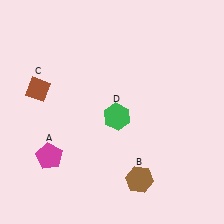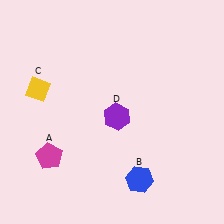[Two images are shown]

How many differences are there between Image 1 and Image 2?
There are 3 differences between the two images.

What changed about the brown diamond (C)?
In Image 1, C is brown. In Image 2, it changed to yellow.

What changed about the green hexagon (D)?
In Image 1, D is green. In Image 2, it changed to purple.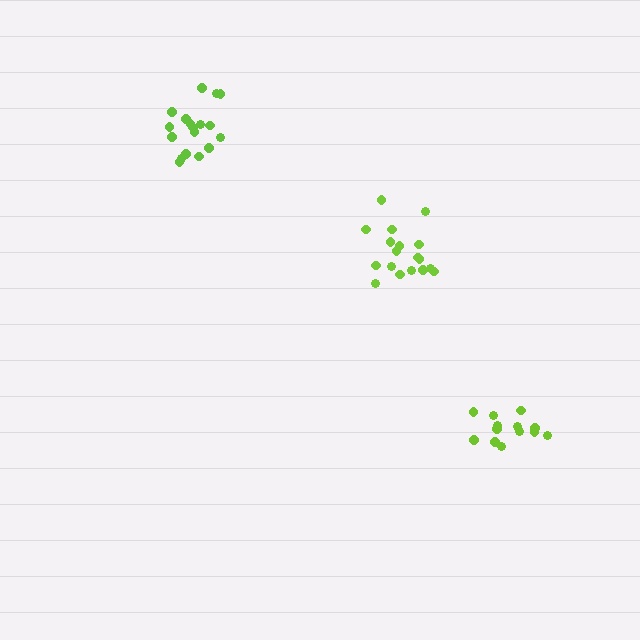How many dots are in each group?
Group 1: 19 dots, Group 2: 18 dots, Group 3: 13 dots (50 total).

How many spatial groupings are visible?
There are 3 spatial groupings.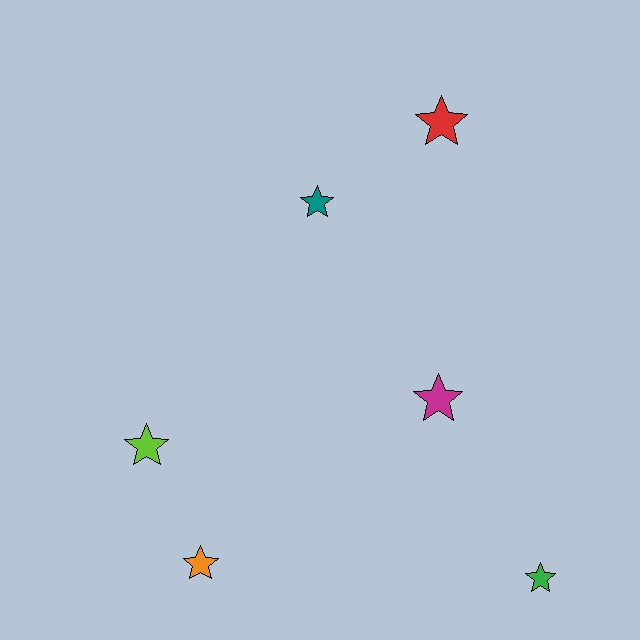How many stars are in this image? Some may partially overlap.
There are 6 stars.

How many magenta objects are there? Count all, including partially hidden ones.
There is 1 magenta object.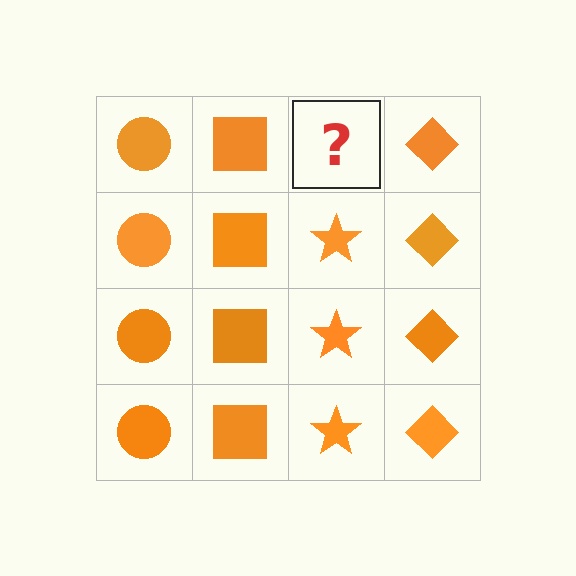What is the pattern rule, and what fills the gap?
The rule is that each column has a consistent shape. The gap should be filled with an orange star.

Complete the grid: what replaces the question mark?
The question mark should be replaced with an orange star.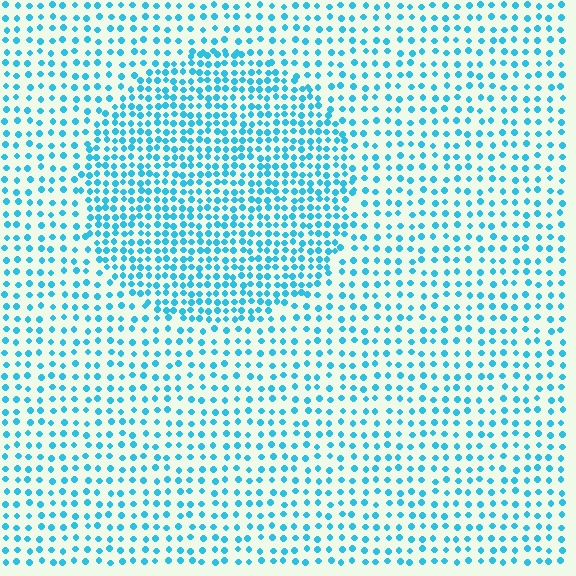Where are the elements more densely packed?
The elements are more densely packed inside the circle boundary.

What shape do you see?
I see a circle.